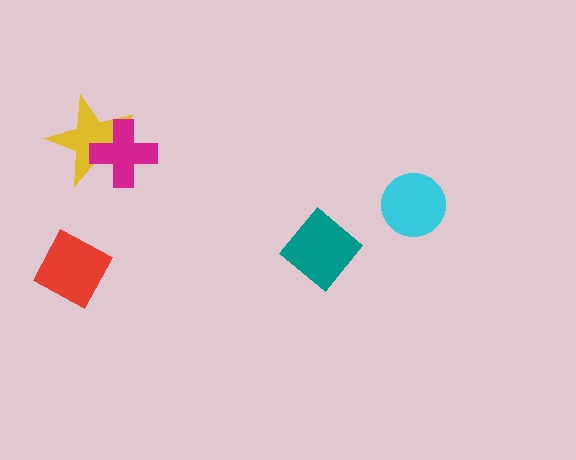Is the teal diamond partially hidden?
No, no other shape covers it.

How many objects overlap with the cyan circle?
0 objects overlap with the cyan circle.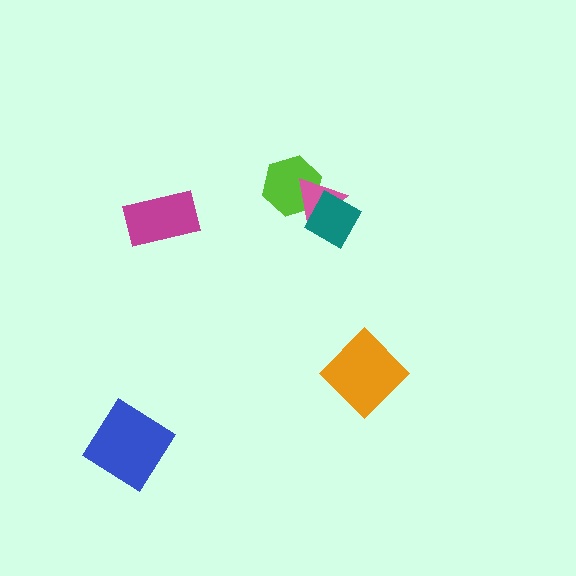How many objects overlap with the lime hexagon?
2 objects overlap with the lime hexagon.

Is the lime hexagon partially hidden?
Yes, it is partially covered by another shape.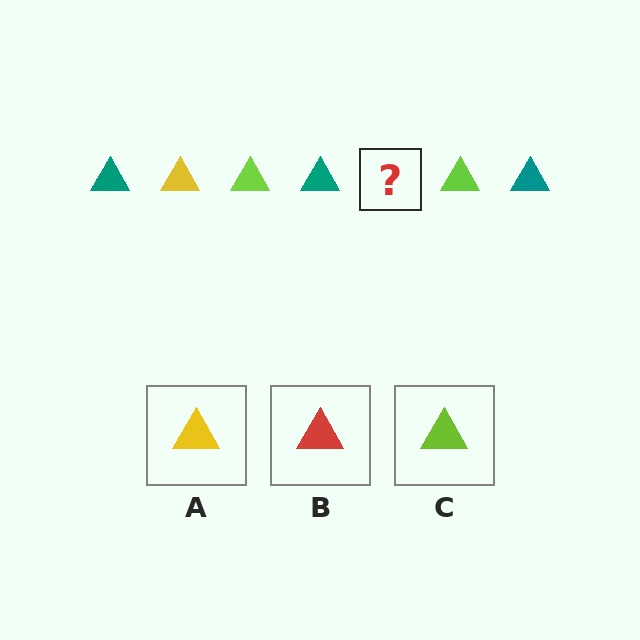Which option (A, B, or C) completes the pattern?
A.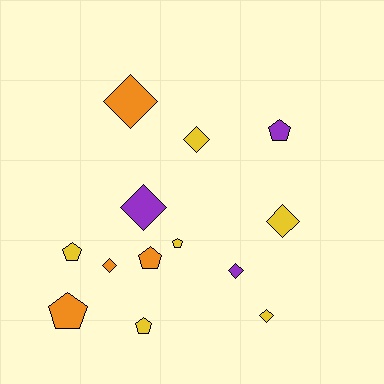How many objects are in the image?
There are 13 objects.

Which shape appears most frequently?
Diamond, with 7 objects.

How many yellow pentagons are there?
There are 3 yellow pentagons.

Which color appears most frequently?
Yellow, with 6 objects.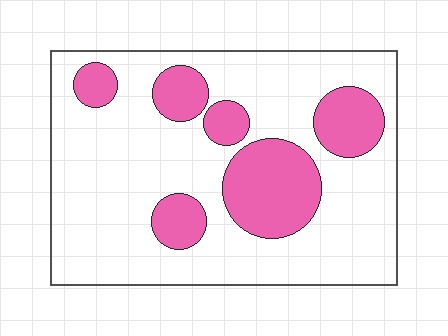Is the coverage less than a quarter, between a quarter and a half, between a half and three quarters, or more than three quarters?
Less than a quarter.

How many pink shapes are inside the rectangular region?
6.